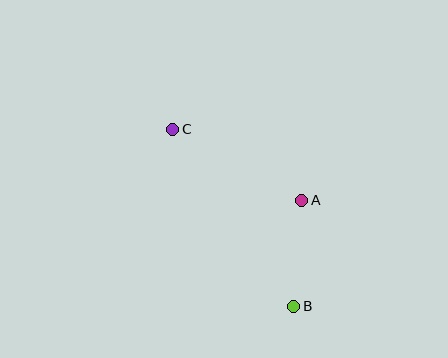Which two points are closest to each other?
Points A and B are closest to each other.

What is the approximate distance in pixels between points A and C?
The distance between A and C is approximately 147 pixels.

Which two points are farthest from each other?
Points B and C are farthest from each other.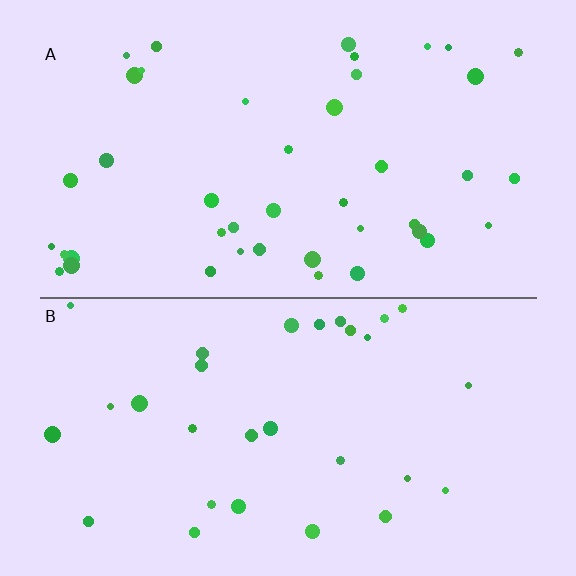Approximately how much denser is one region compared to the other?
Approximately 1.4× — region A over region B.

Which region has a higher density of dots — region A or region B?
A (the top).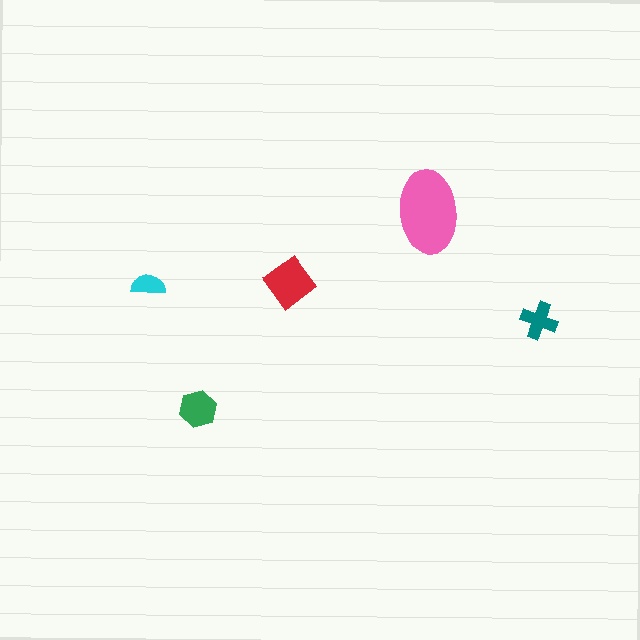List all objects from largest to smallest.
The pink ellipse, the red diamond, the green hexagon, the teal cross, the cyan semicircle.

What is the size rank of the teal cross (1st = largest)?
4th.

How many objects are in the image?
There are 5 objects in the image.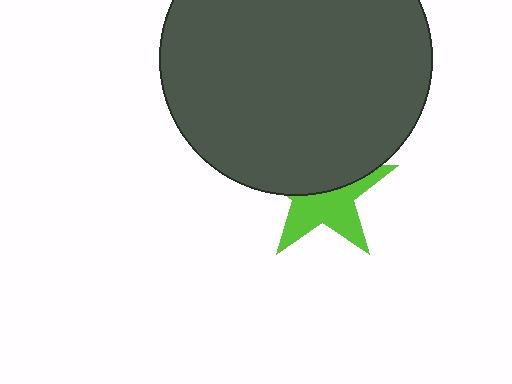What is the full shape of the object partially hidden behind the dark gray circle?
The partially hidden object is a lime star.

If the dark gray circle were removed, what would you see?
You would see the complete lime star.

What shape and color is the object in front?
The object in front is a dark gray circle.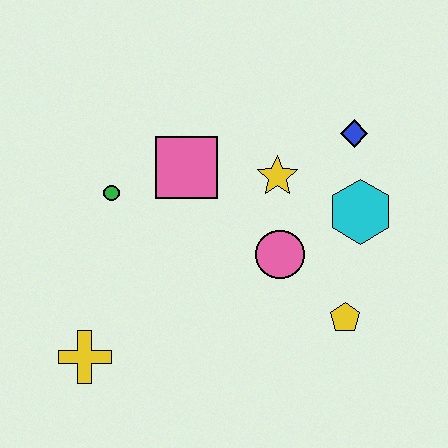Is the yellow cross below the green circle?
Yes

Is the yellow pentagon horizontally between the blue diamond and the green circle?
Yes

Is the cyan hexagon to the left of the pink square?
No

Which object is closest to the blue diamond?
The cyan hexagon is closest to the blue diamond.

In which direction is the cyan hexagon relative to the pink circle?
The cyan hexagon is to the right of the pink circle.